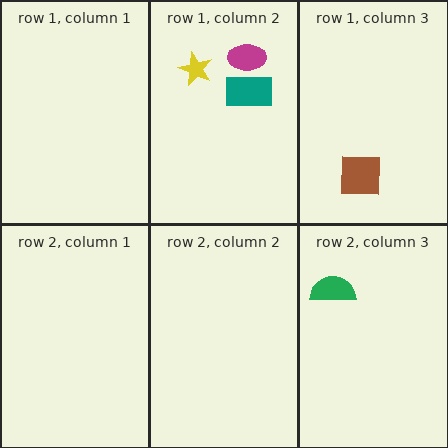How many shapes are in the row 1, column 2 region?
3.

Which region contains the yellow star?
The row 1, column 2 region.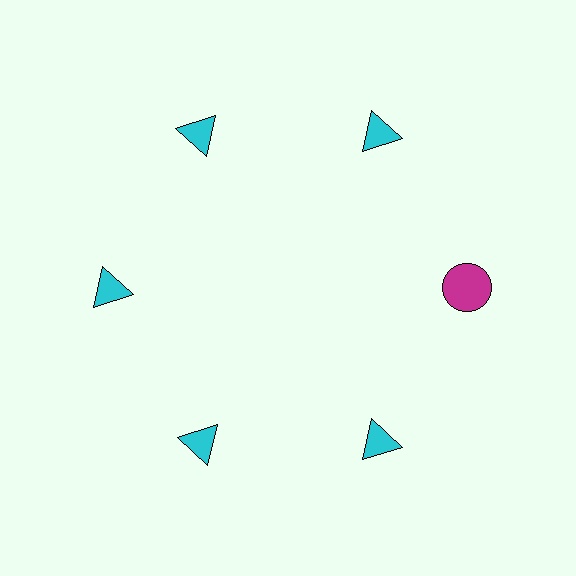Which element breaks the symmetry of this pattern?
The magenta circle at roughly the 3 o'clock position breaks the symmetry. All other shapes are cyan triangles.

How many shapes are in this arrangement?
There are 6 shapes arranged in a ring pattern.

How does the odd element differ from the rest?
It differs in both color (magenta instead of cyan) and shape (circle instead of triangle).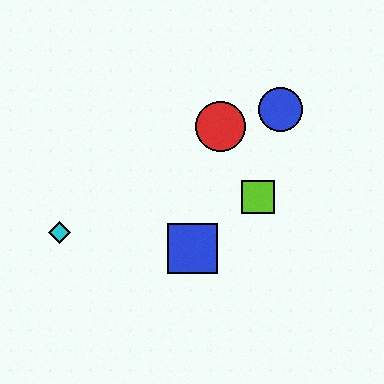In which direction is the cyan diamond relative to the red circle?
The cyan diamond is to the left of the red circle.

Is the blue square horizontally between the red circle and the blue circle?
No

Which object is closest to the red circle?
The blue circle is closest to the red circle.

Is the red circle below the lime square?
No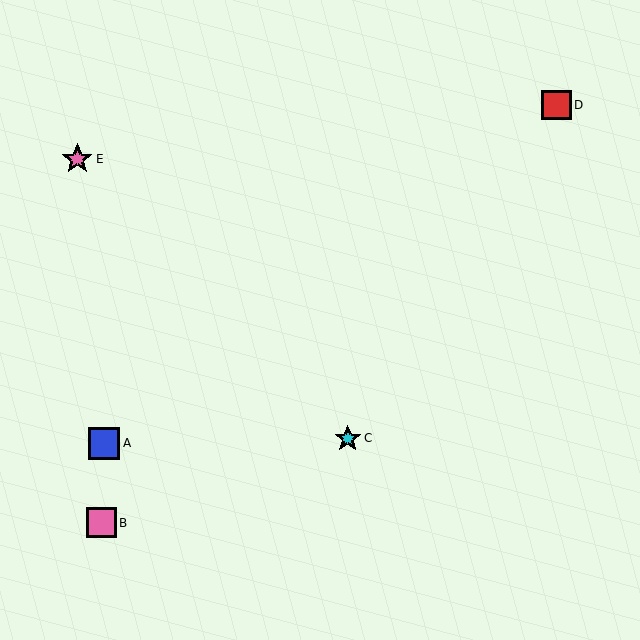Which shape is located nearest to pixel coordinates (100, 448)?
The blue square (labeled A) at (104, 443) is nearest to that location.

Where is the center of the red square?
The center of the red square is at (556, 105).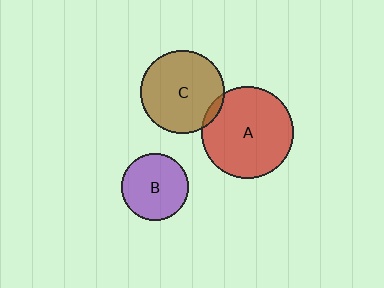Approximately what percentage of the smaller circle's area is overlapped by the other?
Approximately 5%.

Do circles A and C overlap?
Yes.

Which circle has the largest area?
Circle A (red).